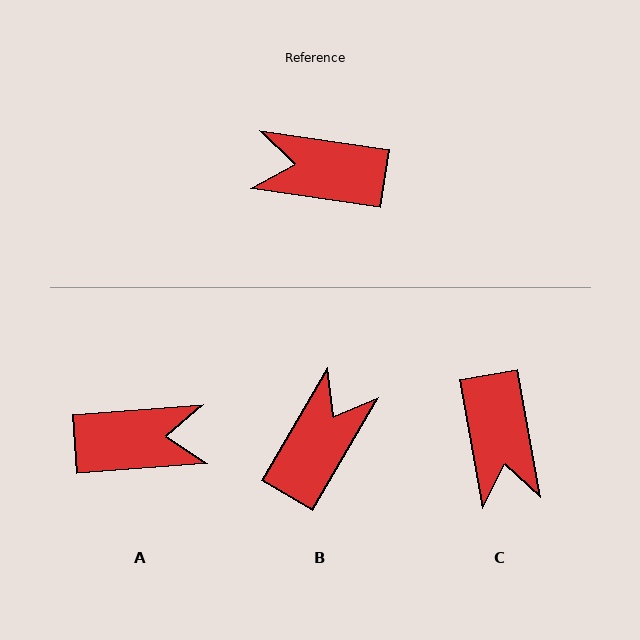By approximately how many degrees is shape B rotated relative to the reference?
Approximately 112 degrees clockwise.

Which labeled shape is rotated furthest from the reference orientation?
A, about 167 degrees away.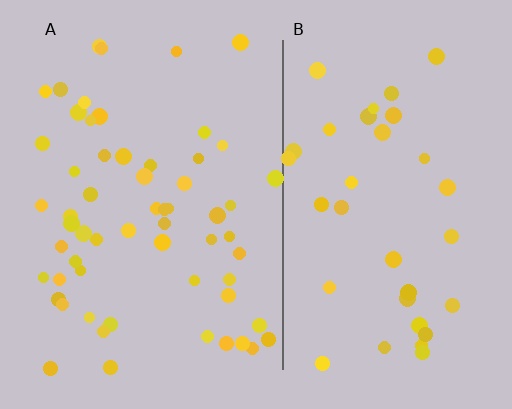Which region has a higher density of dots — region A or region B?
A (the left).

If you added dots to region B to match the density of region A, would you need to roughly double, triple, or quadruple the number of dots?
Approximately double.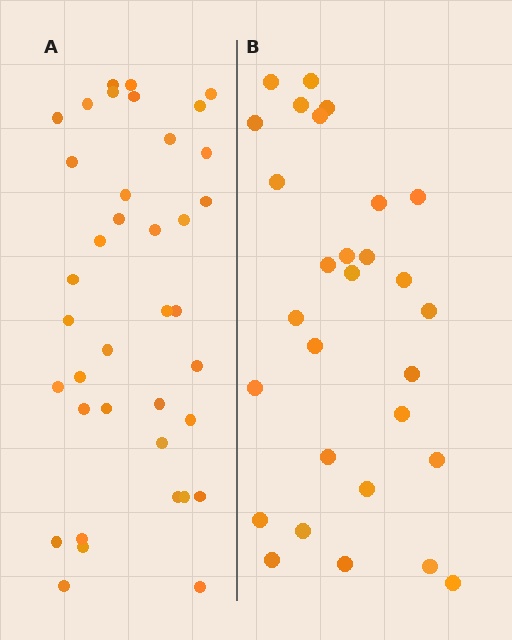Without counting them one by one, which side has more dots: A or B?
Region A (the left region) has more dots.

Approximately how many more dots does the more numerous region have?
Region A has roughly 8 or so more dots than region B.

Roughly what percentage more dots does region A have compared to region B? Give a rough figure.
About 30% more.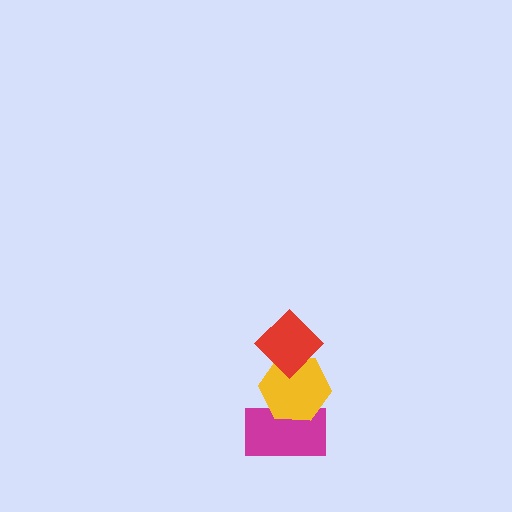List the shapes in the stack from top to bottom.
From top to bottom: the red diamond, the yellow hexagon, the magenta rectangle.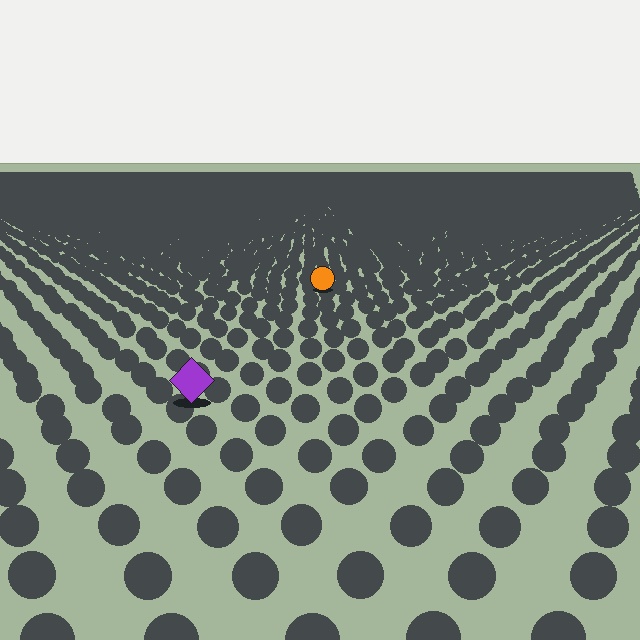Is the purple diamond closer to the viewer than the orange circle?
Yes. The purple diamond is closer — you can tell from the texture gradient: the ground texture is coarser near it.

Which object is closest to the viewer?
The purple diamond is closest. The texture marks near it are larger and more spread out.